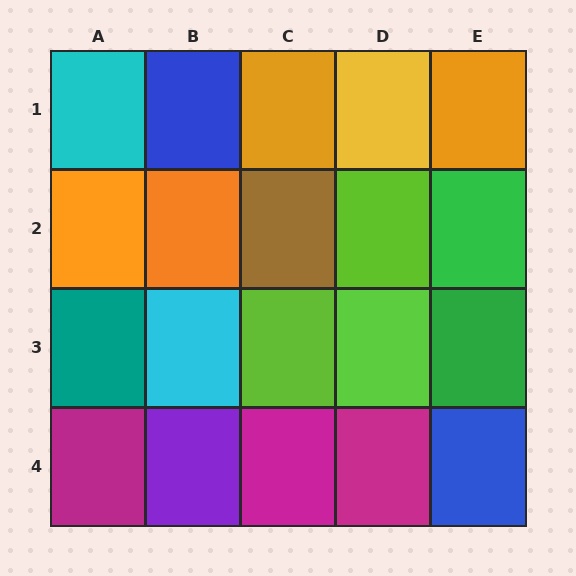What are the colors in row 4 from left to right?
Magenta, purple, magenta, magenta, blue.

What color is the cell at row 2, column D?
Lime.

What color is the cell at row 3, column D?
Lime.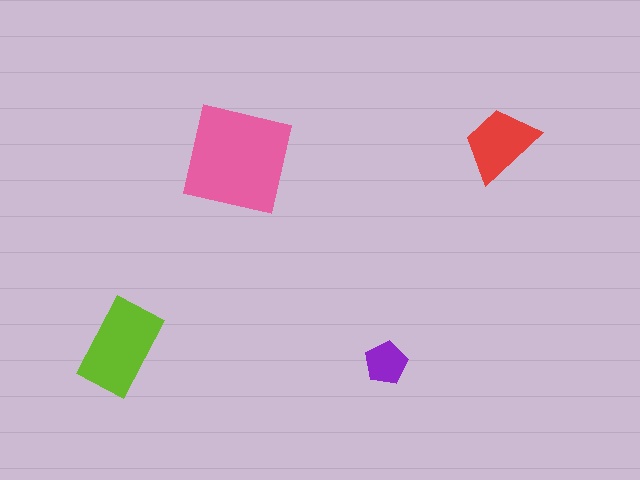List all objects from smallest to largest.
The purple pentagon, the red trapezoid, the lime rectangle, the pink square.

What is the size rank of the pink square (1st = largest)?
1st.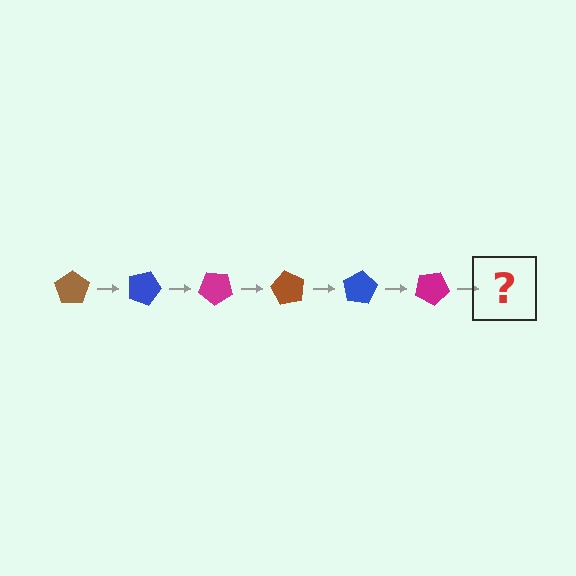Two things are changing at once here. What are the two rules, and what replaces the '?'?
The two rules are that it rotates 20 degrees each step and the color cycles through brown, blue, and magenta. The '?' should be a brown pentagon, rotated 120 degrees from the start.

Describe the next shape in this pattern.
It should be a brown pentagon, rotated 120 degrees from the start.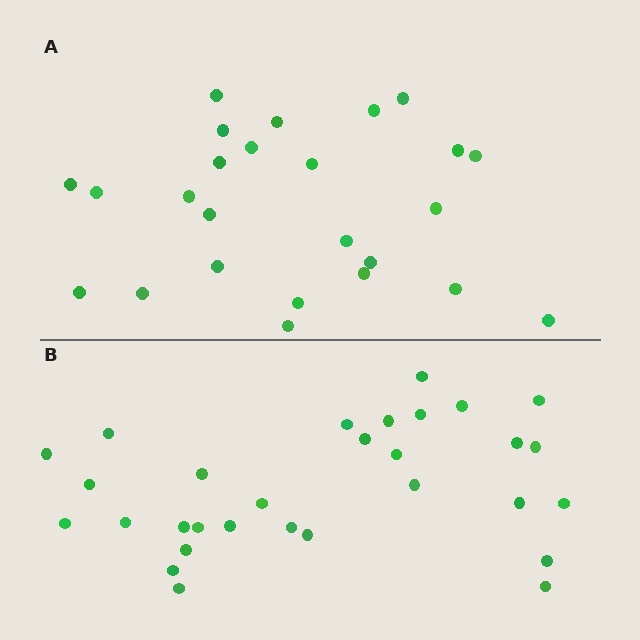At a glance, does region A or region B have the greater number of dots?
Region B (the bottom region) has more dots.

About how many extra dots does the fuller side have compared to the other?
Region B has about 5 more dots than region A.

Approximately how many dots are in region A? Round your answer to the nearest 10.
About 20 dots. (The exact count is 25, which rounds to 20.)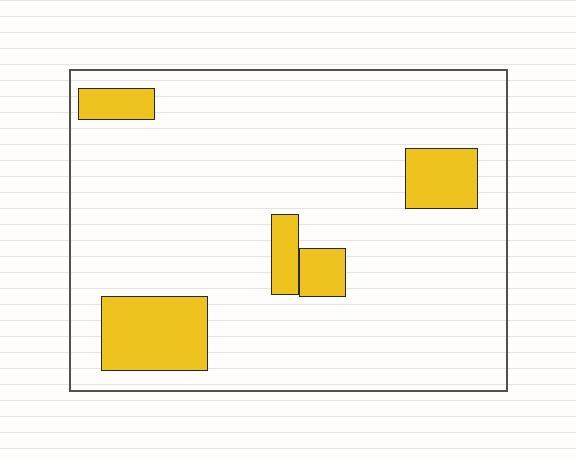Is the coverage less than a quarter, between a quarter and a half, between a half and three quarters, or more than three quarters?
Less than a quarter.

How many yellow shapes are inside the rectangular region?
5.